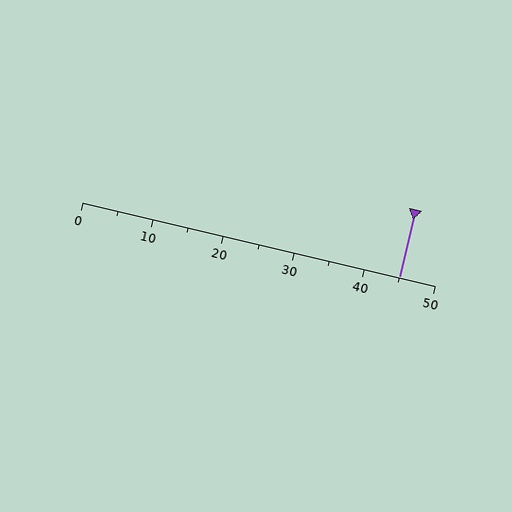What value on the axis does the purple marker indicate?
The marker indicates approximately 45.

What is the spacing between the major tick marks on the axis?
The major ticks are spaced 10 apart.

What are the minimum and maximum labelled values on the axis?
The axis runs from 0 to 50.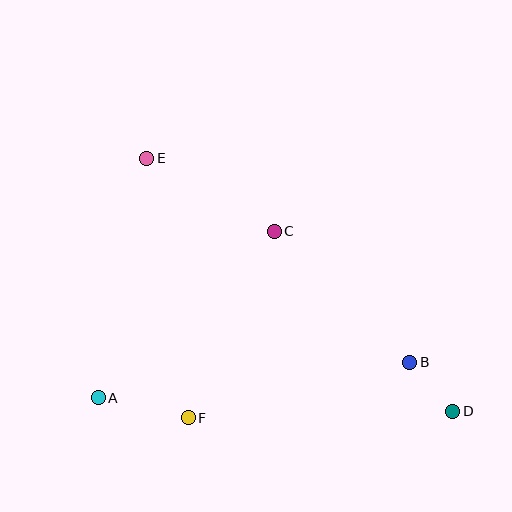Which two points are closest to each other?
Points B and D are closest to each other.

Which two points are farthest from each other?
Points D and E are farthest from each other.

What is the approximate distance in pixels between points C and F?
The distance between C and F is approximately 206 pixels.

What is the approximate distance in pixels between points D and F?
The distance between D and F is approximately 264 pixels.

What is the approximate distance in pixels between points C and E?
The distance between C and E is approximately 147 pixels.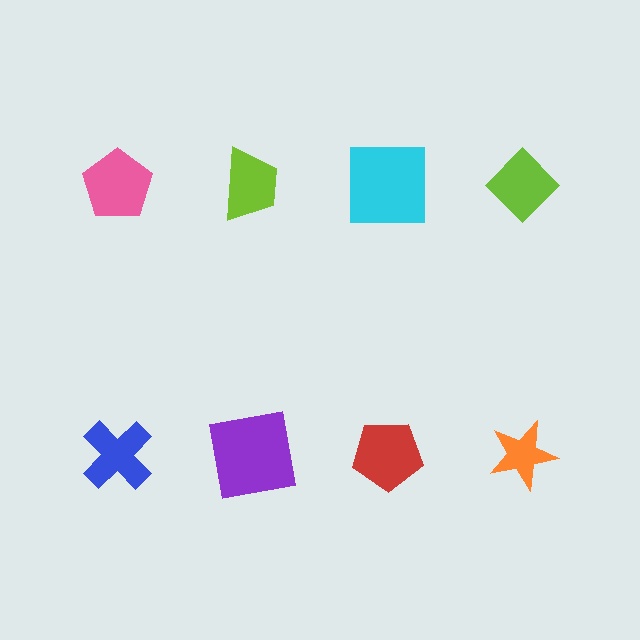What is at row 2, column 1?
A blue cross.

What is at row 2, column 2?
A purple square.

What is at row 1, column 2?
A lime trapezoid.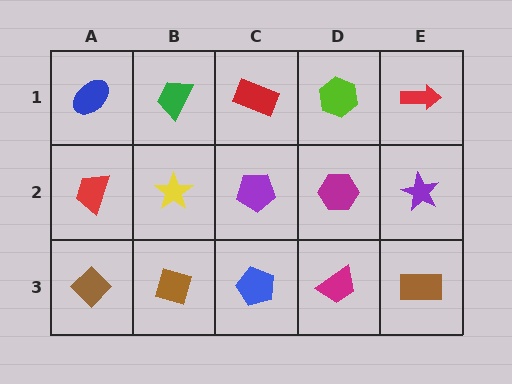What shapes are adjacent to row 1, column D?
A magenta hexagon (row 2, column D), a red rectangle (row 1, column C), a red arrow (row 1, column E).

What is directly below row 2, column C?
A blue pentagon.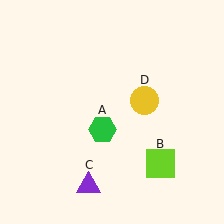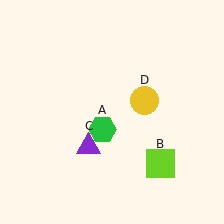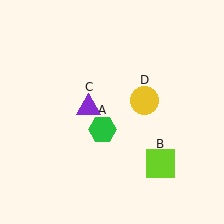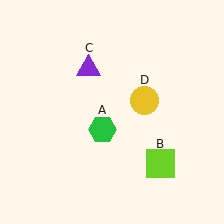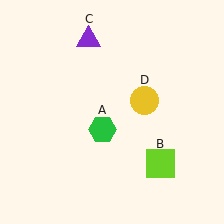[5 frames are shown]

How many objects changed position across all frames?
1 object changed position: purple triangle (object C).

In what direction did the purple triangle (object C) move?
The purple triangle (object C) moved up.